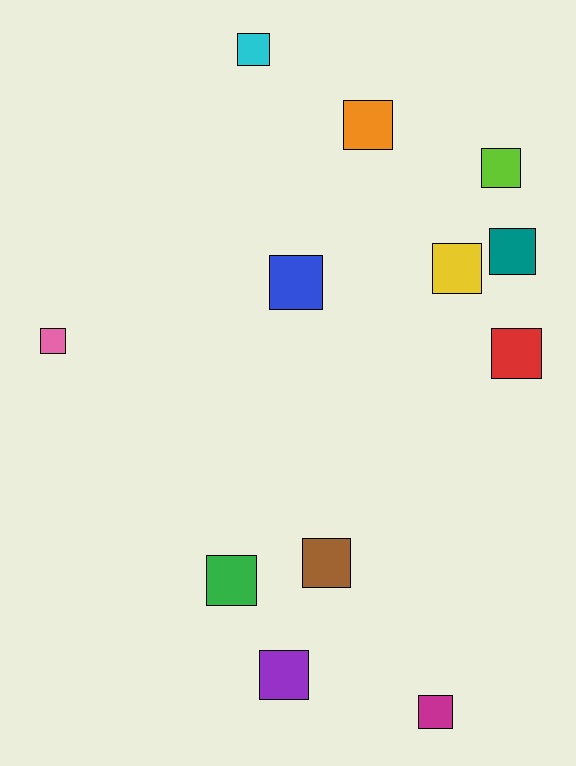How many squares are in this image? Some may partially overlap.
There are 12 squares.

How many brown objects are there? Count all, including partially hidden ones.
There is 1 brown object.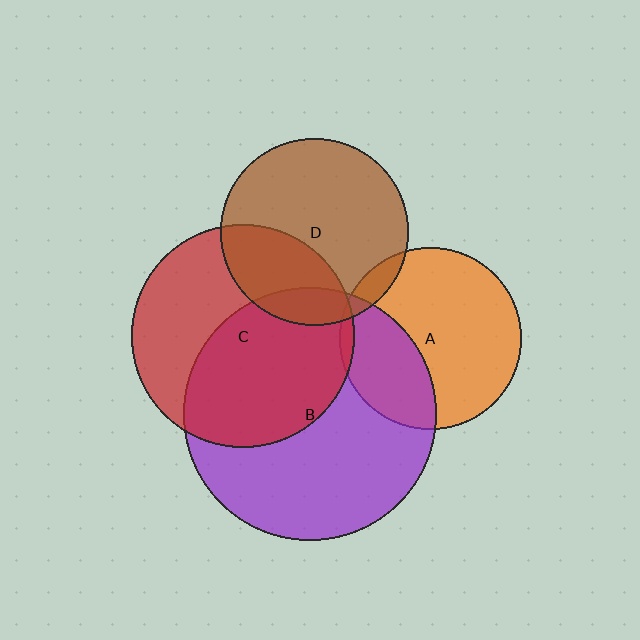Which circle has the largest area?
Circle B (purple).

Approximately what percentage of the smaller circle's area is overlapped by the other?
Approximately 55%.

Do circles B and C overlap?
Yes.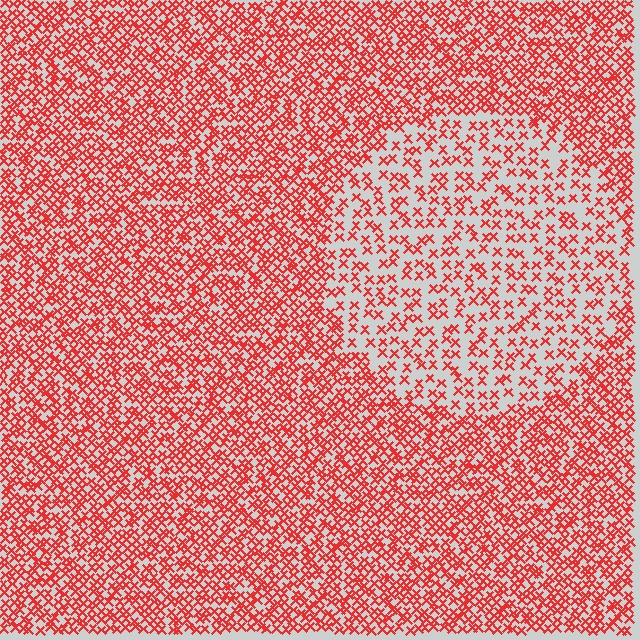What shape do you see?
I see a circle.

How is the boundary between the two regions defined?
The boundary is defined by a change in element density (approximately 2.2x ratio). All elements are the same color, size, and shape.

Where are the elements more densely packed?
The elements are more densely packed outside the circle boundary.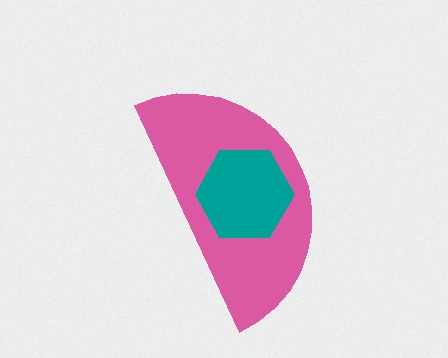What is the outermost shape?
The pink semicircle.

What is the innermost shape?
The teal hexagon.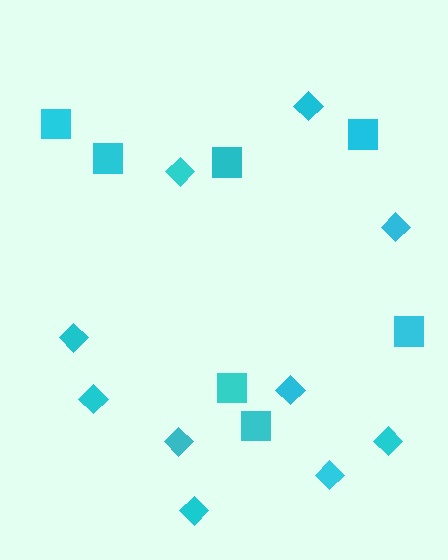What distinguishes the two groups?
There are 2 groups: one group of squares (7) and one group of diamonds (10).